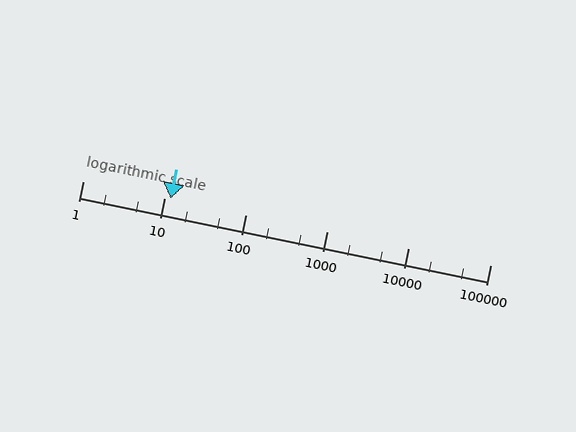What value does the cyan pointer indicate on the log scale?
The pointer indicates approximately 12.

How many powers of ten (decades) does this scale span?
The scale spans 5 decades, from 1 to 100000.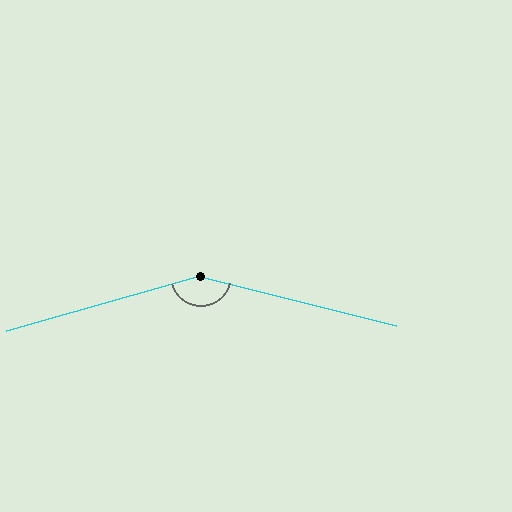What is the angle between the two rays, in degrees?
Approximately 150 degrees.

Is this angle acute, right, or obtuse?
It is obtuse.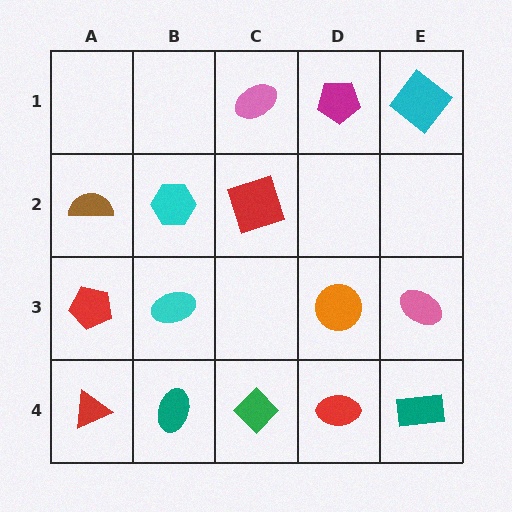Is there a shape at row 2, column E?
No, that cell is empty.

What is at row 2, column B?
A cyan hexagon.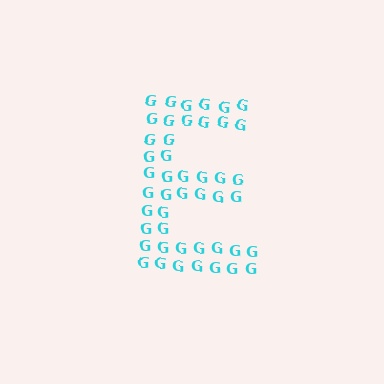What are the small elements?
The small elements are letter G's.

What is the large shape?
The large shape is the letter E.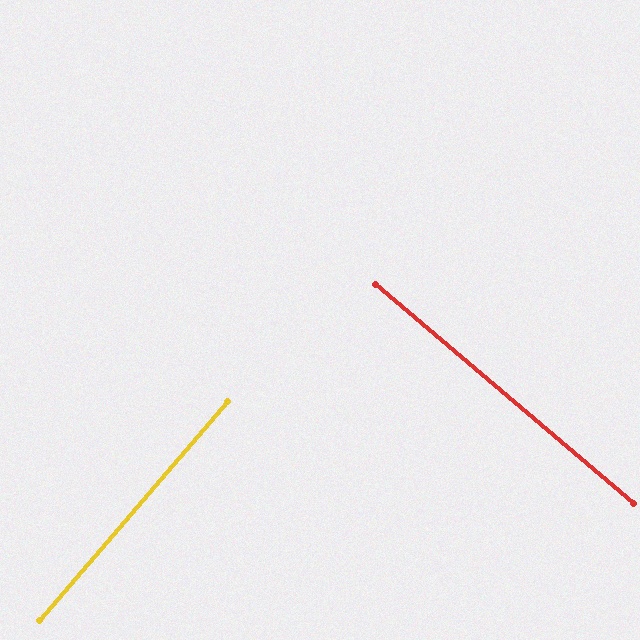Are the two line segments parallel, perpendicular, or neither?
Perpendicular — they meet at approximately 90°.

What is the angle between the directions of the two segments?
Approximately 90 degrees.